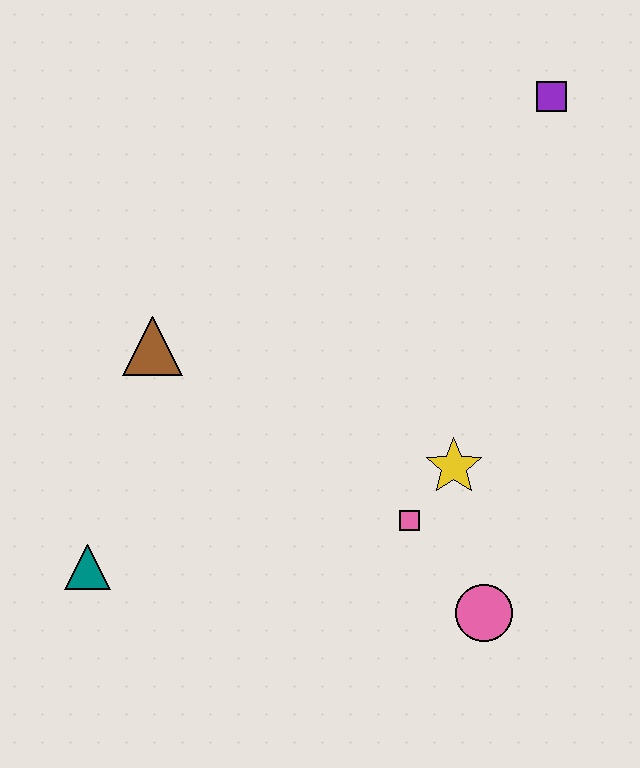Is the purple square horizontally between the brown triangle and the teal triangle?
No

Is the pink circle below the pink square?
Yes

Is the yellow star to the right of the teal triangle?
Yes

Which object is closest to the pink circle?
The pink square is closest to the pink circle.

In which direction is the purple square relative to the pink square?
The purple square is above the pink square.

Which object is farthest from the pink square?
The purple square is farthest from the pink square.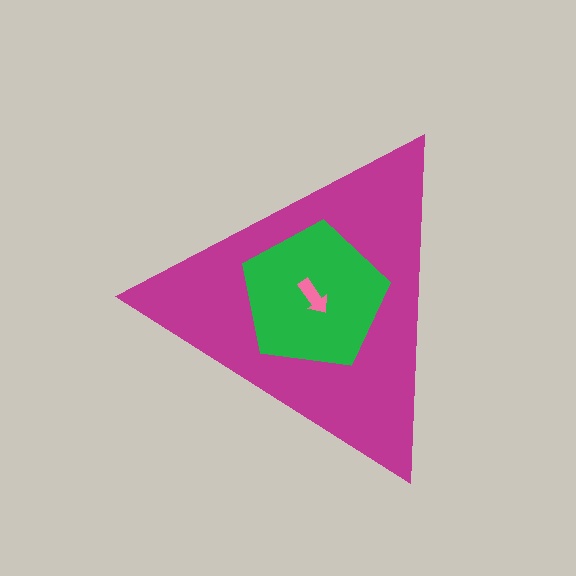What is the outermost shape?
The magenta triangle.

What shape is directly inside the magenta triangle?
The green pentagon.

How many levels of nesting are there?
3.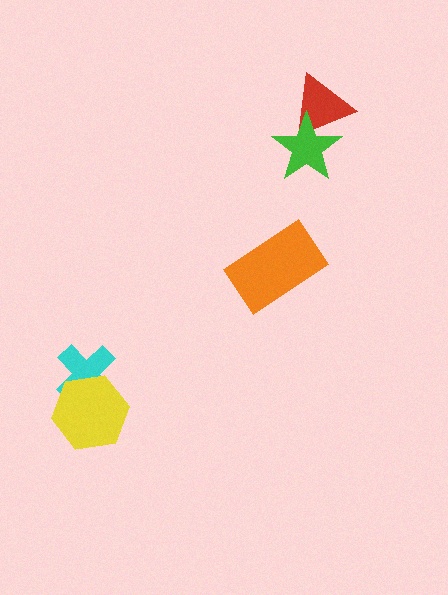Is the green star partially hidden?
No, no other shape covers it.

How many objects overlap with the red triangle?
1 object overlaps with the red triangle.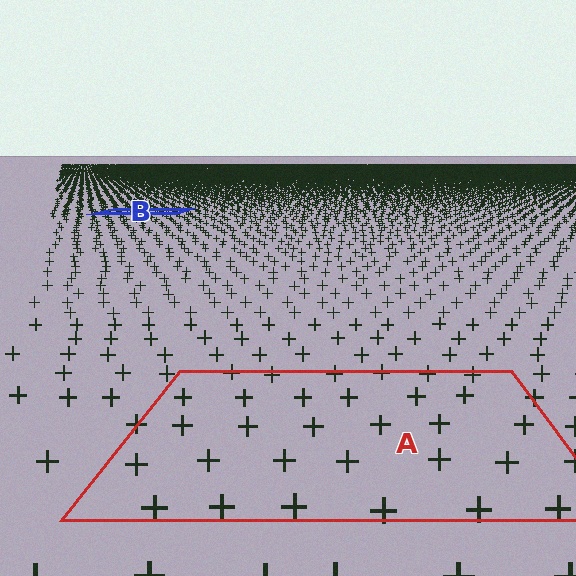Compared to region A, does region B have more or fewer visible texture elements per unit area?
Region B has more texture elements per unit area — they are packed more densely because it is farther away.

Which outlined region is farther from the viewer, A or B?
Region B is farther from the viewer — the texture elements inside it appear smaller and more densely packed.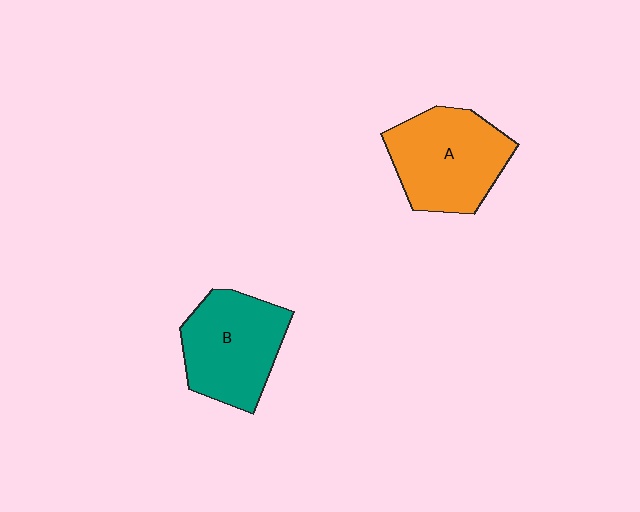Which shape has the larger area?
Shape A (orange).